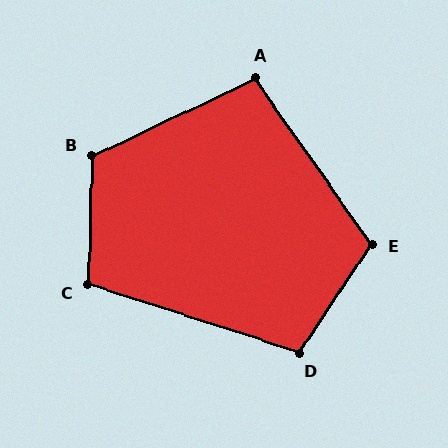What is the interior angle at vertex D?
Approximately 106 degrees (obtuse).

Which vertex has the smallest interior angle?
A, at approximately 100 degrees.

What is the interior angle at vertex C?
Approximately 106 degrees (obtuse).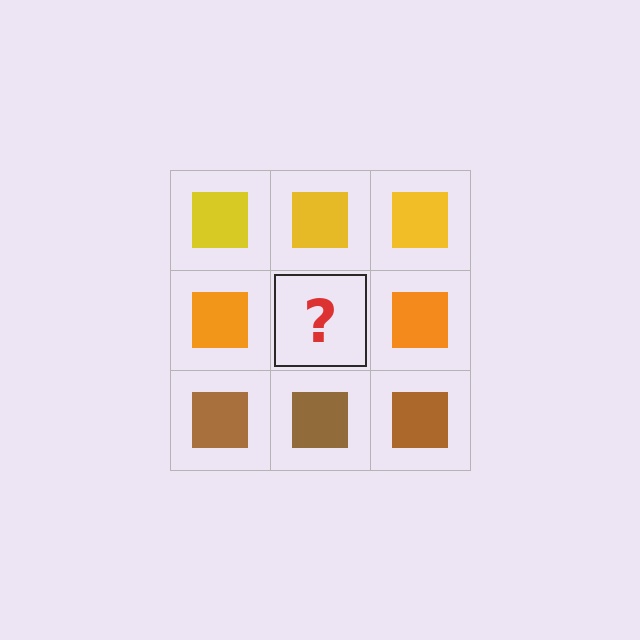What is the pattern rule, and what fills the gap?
The rule is that each row has a consistent color. The gap should be filled with an orange square.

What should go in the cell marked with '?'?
The missing cell should contain an orange square.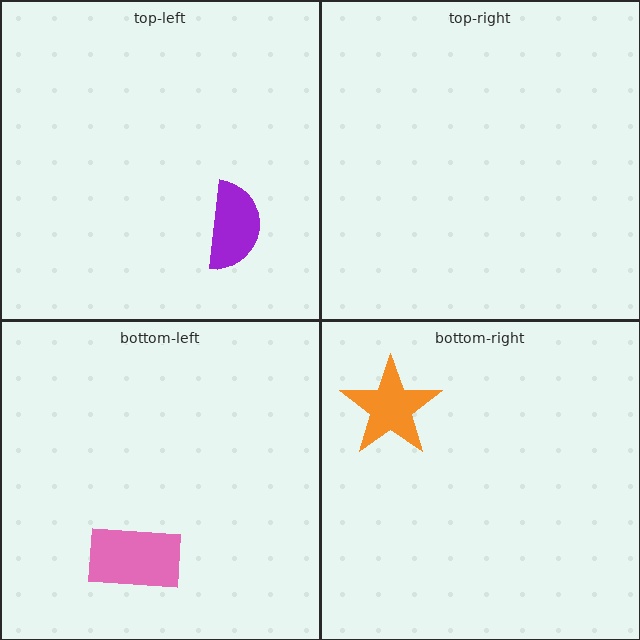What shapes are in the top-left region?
The purple semicircle.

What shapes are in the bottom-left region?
The pink rectangle.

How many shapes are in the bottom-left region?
1.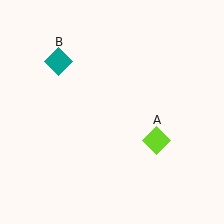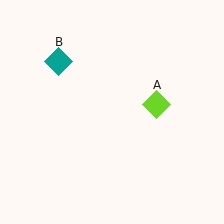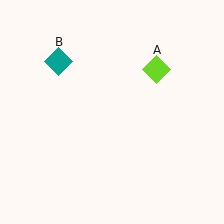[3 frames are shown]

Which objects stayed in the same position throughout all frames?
Teal diamond (object B) remained stationary.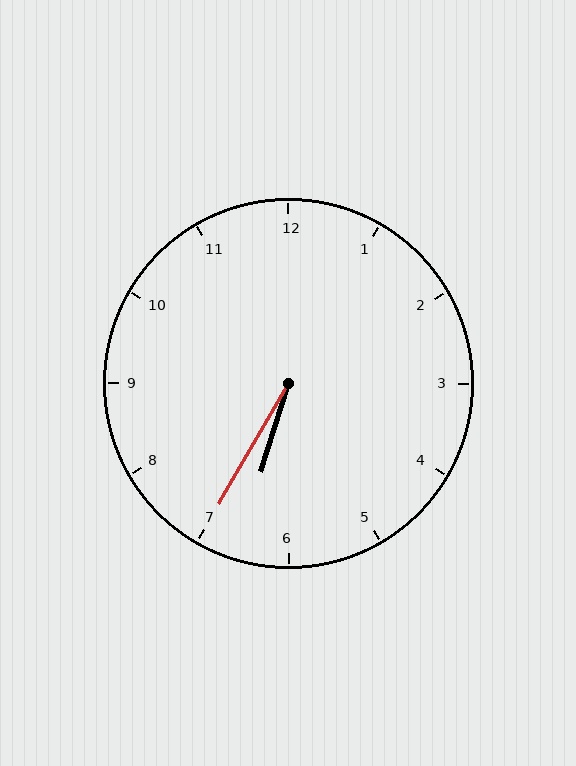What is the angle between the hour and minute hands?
Approximately 12 degrees.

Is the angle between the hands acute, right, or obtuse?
It is acute.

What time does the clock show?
6:35.